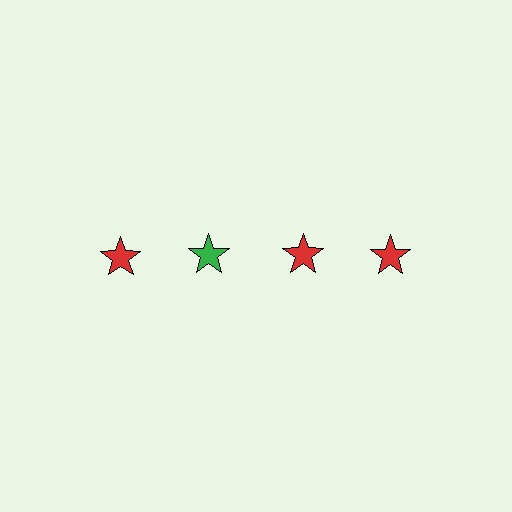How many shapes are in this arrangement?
There are 4 shapes arranged in a grid pattern.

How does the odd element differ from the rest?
It has a different color: green instead of red.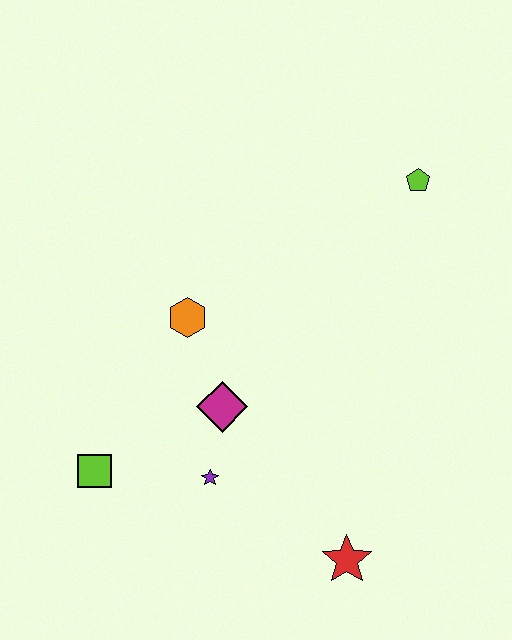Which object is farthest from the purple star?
The lime pentagon is farthest from the purple star.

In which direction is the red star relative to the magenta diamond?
The red star is below the magenta diamond.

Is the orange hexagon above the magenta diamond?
Yes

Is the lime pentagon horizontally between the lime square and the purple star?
No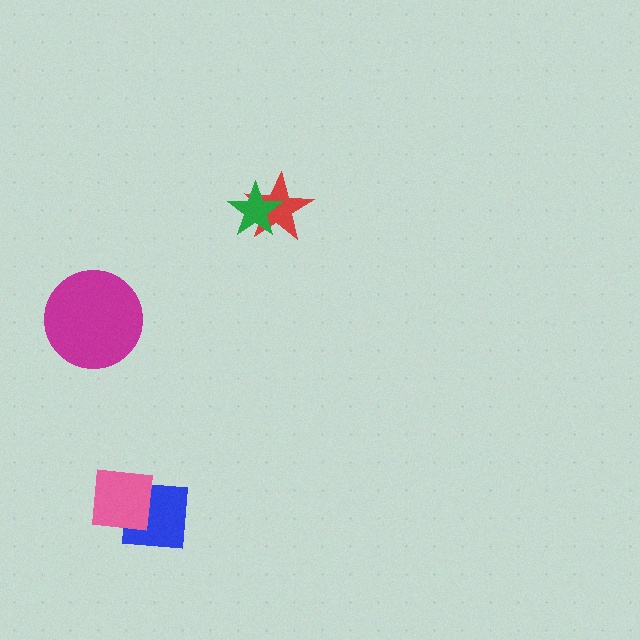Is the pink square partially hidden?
No, no other shape covers it.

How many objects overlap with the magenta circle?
0 objects overlap with the magenta circle.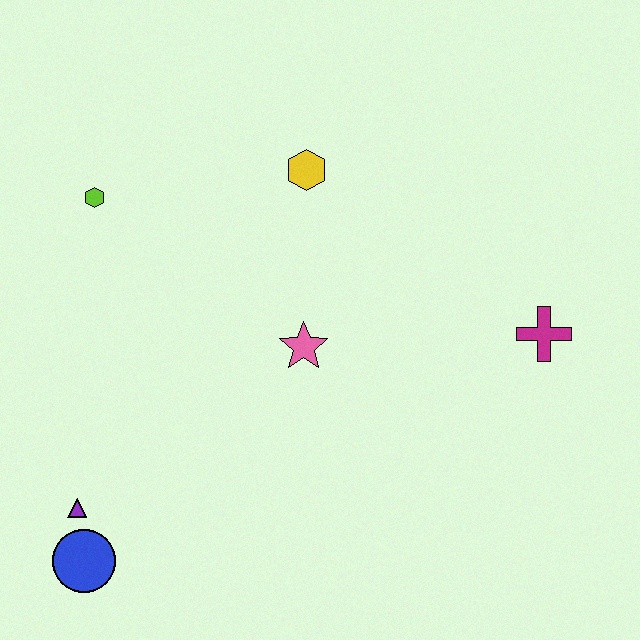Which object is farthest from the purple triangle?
The magenta cross is farthest from the purple triangle.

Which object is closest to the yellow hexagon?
The pink star is closest to the yellow hexagon.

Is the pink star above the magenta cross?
No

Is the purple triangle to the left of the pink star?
Yes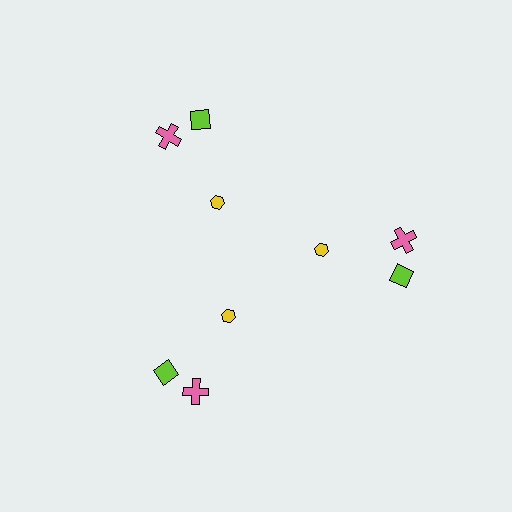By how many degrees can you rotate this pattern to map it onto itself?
The pattern maps onto itself every 120 degrees of rotation.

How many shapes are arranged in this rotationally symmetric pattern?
There are 9 shapes, arranged in 3 groups of 3.